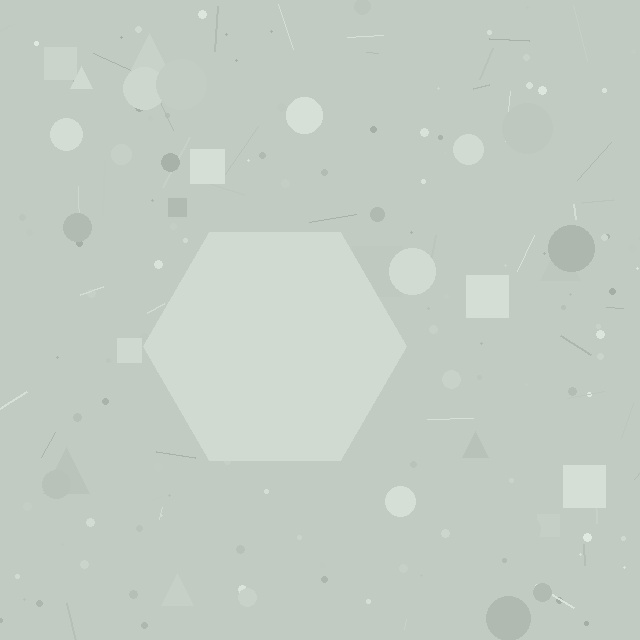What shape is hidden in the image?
A hexagon is hidden in the image.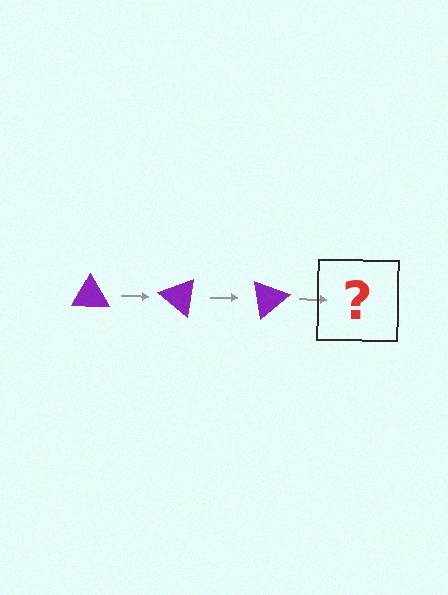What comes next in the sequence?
The next element should be a purple triangle rotated 120 degrees.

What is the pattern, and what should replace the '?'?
The pattern is that the triangle rotates 40 degrees each step. The '?' should be a purple triangle rotated 120 degrees.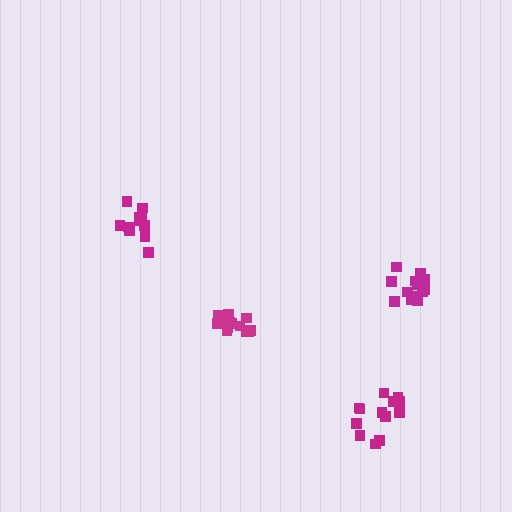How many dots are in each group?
Group 1: 14 dots, Group 2: 13 dots, Group 3: 11 dots, Group 4: 13 dots (51 total).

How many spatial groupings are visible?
There are 4 spatial groupings.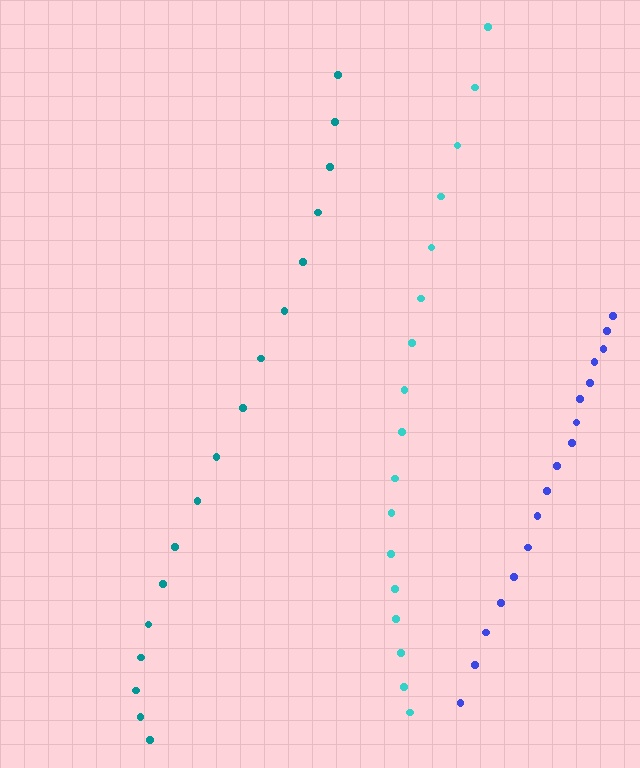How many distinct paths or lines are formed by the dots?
There are 3 distinct paths.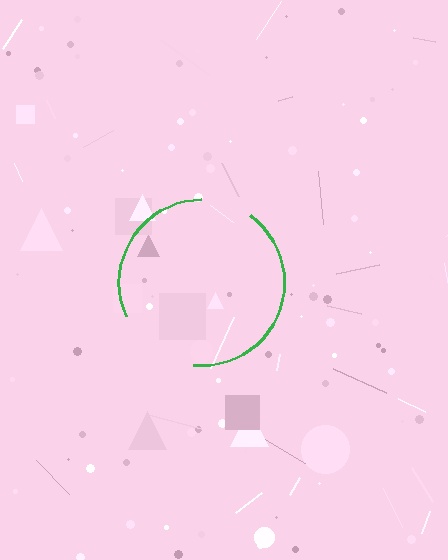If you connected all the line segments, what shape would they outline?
They would outline a circle.